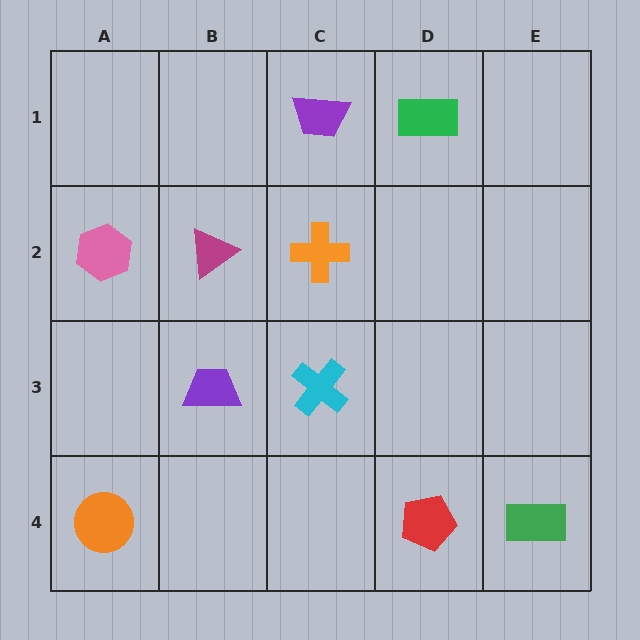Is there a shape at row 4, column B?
No, that cell is empty.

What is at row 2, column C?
An orange cross.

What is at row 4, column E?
A green rectangle.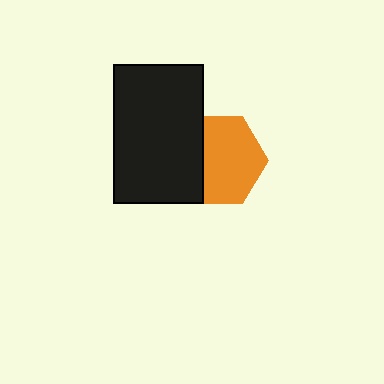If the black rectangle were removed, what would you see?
You would see the complete orange hexagon.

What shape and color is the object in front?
The object in front is a black rectangle.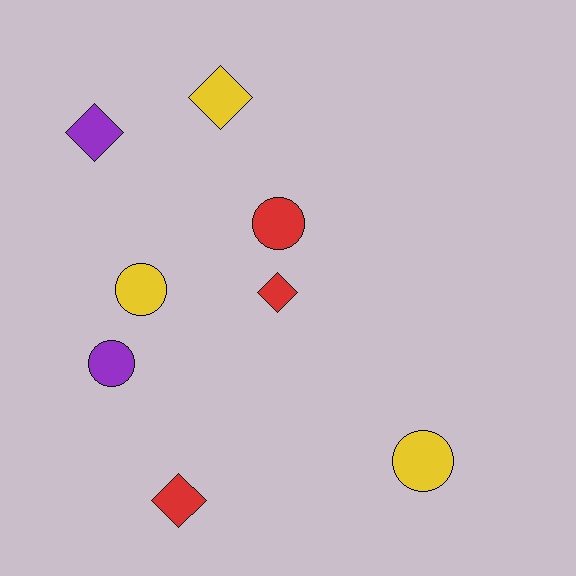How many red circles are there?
There is 1 red circle.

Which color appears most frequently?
Red, with 3 objects.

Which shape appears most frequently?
Diamond, with 4 objects.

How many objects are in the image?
There are 8 objects.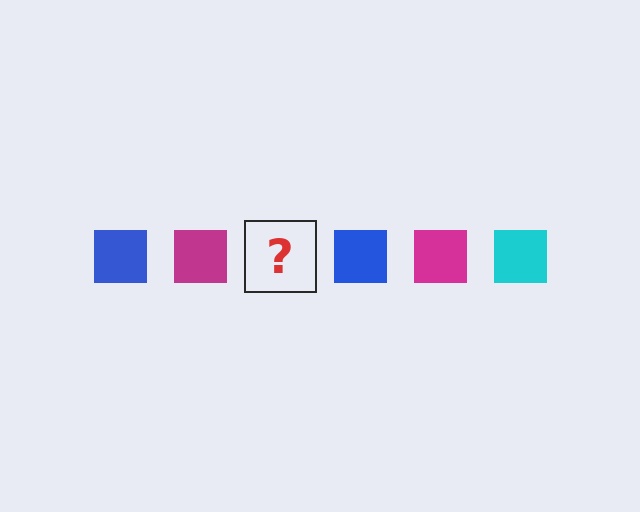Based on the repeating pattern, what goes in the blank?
The blank should be a cyan square.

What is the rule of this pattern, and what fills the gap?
The rule is that the pattern cycles through blue, magenta, cyan squares. The gap should be filled with a cyan square.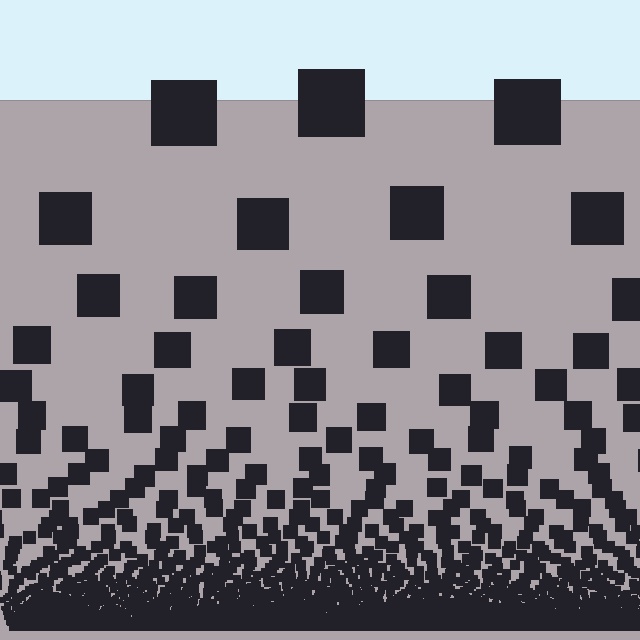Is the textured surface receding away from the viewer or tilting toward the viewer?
The surface appears to tilt toward the viewer. Texture elements get larger and sparser toward the top.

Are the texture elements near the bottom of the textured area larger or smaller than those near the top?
Smaller. The gradient is inverted — elements near the bottom are smaller and denser.